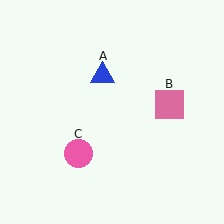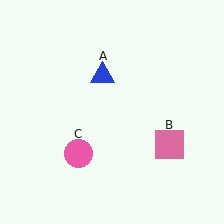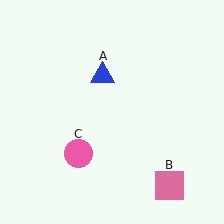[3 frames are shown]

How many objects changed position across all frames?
1 object changed position: pink square (object B).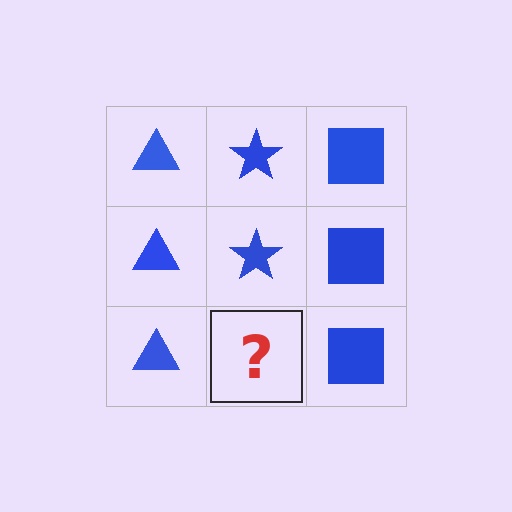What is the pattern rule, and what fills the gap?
The rule is that each column has a consistent shape. The gap should be filled with a blue star.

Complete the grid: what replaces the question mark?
The question mark should be replaced with a blue star.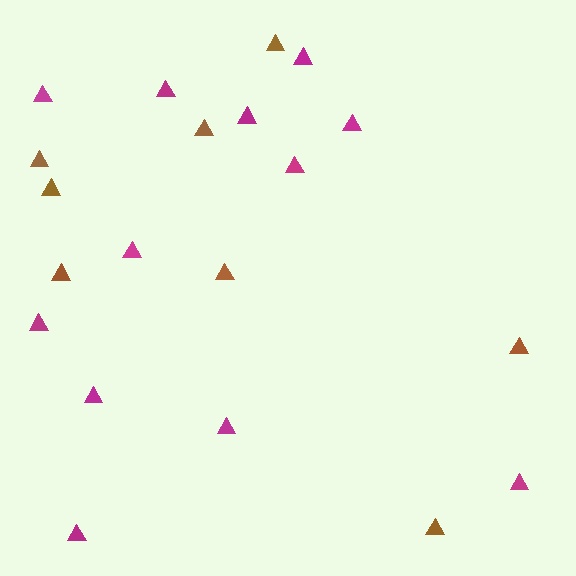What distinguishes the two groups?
There are 2 groups: one group of brown triangles (8) and one group of magenta triangles (12).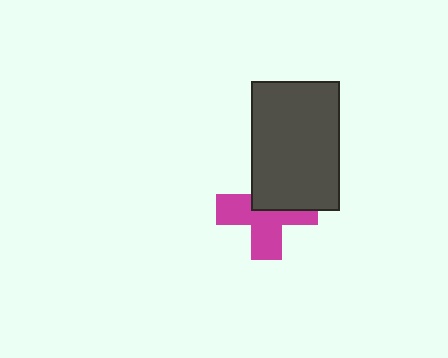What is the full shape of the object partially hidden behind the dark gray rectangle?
The partially hidden object is a magenta cross.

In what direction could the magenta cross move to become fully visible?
The magenta cross could move toward the lower-left. That would shift it out from behind the dark gray rectangle entirely.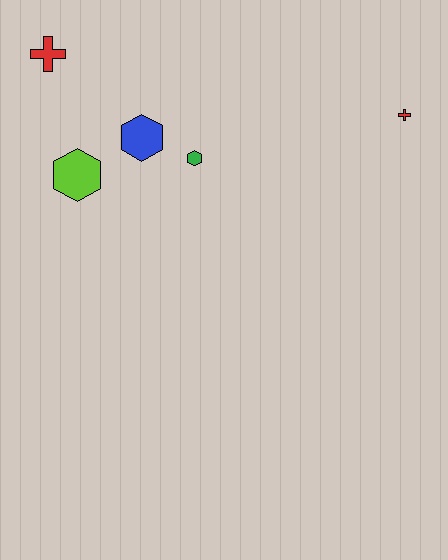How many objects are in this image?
There are 5 objects.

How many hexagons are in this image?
There are 3 hexagons.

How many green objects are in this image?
There is 1 green object.